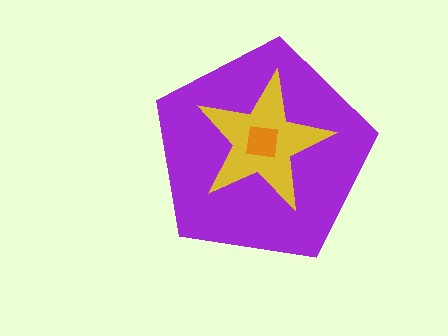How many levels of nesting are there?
3.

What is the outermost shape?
The purple pentagon.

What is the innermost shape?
The orange square.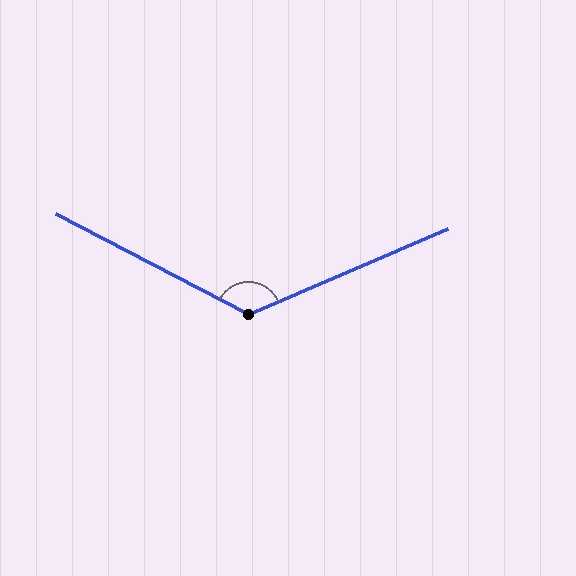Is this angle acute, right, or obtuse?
It is obtuse.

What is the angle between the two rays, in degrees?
Approximately 129 degrees.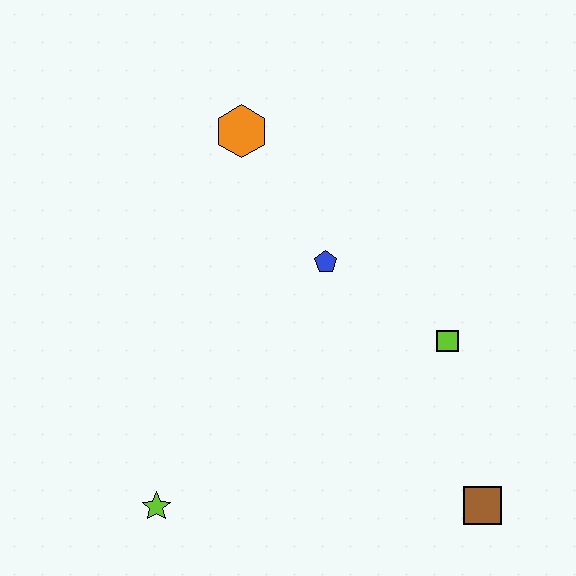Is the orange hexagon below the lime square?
No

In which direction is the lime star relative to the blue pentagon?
The lime star is below the blue pentagon.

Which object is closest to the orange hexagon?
The blue pentagon is closest to the orange hexagon.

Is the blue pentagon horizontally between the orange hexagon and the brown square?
Yes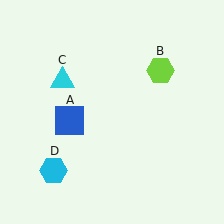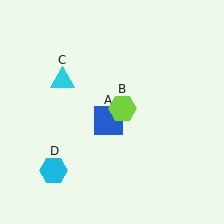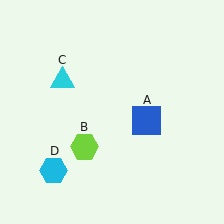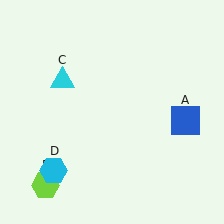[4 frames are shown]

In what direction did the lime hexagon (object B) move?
The lime hexagon (object B) moved down and to the left.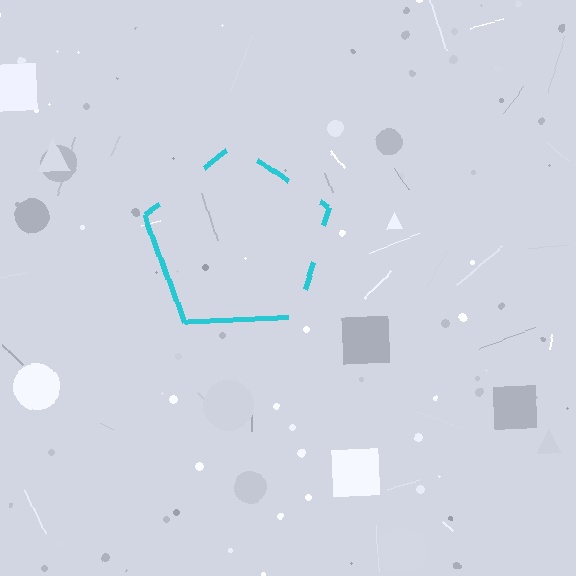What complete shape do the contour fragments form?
The contour fragments form a pentagon.